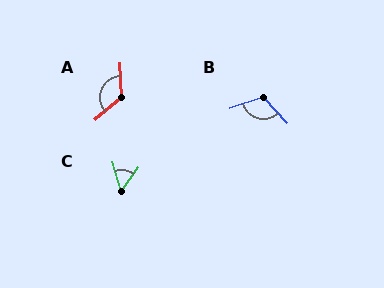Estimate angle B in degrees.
Approximately 114 degrees.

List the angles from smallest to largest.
C (52°), B (114°), A (129°).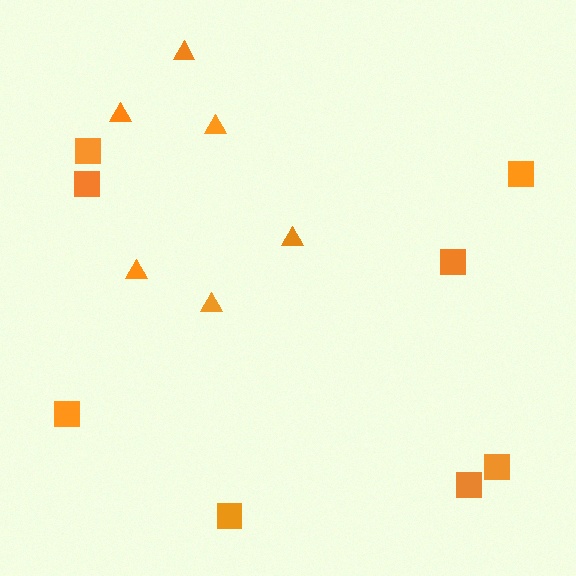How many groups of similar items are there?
There are 2 groups: one group of squares (8) and one group of triangles (6).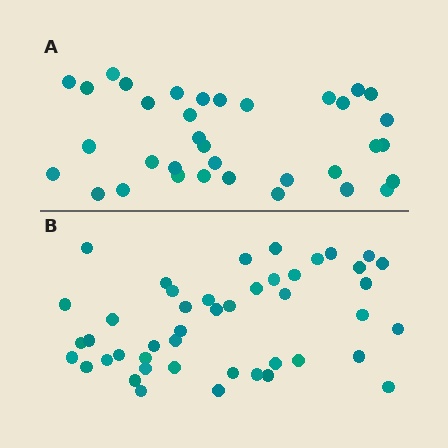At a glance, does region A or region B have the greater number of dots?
Region B (the bottom region) has more dots.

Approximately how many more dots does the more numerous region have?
Region B has roughly 10 or so more dots than region A.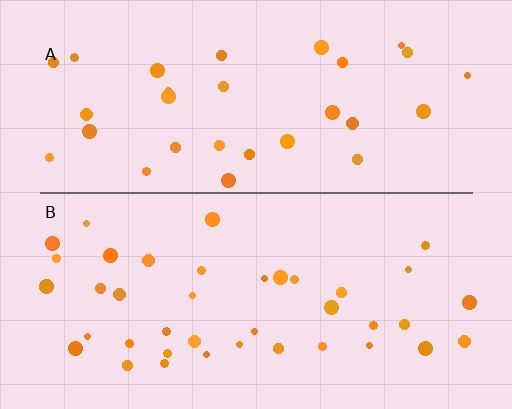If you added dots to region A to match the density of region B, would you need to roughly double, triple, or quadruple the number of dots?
Approximately double.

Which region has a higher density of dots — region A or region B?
B (the bottom).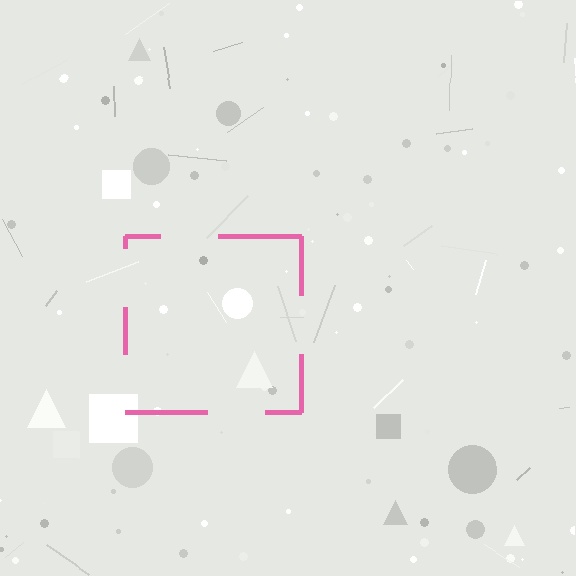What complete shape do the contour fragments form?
The contour fragments form a square.